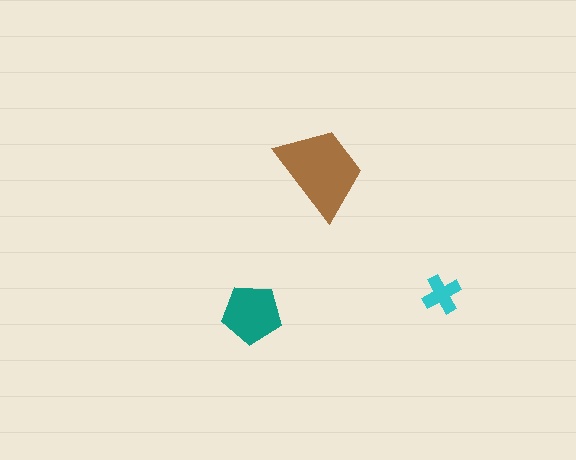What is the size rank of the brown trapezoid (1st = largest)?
1st.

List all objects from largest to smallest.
The brown trapezoid, the teal pentagon, the cyan cross.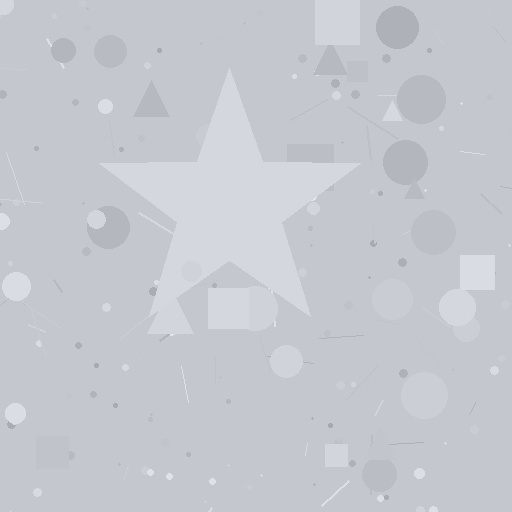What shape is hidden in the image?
A star is hidden in the image.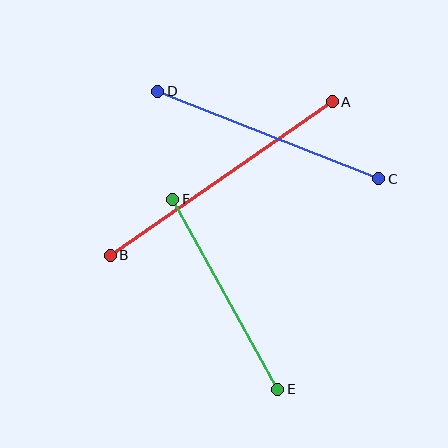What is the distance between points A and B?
The distance is approximately 270 pixels.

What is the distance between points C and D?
The distance is approximately 238 pixels.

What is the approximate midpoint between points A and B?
The midpoint is at approximately (221, 178) pixels.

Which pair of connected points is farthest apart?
Points A and B are farthest apart.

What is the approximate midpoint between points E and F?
The midpoint is at approximately (225, 294) pixels.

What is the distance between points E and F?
The distance is approximately 217 pixels.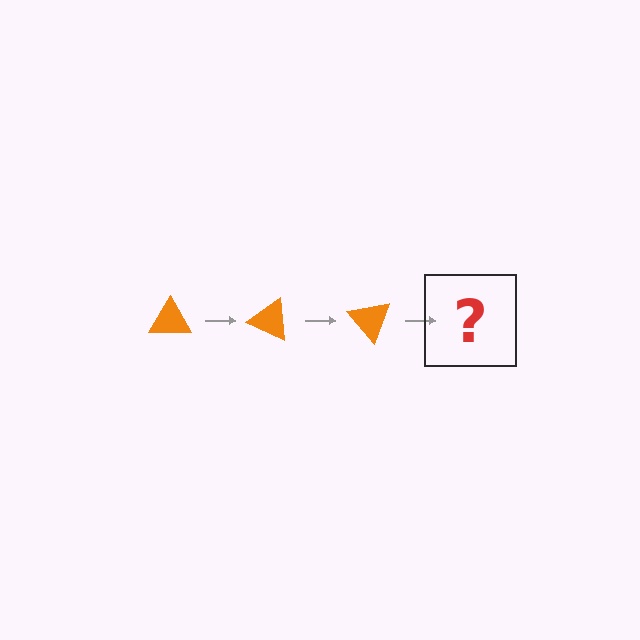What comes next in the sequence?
The next element should be an orange triangle rotated 75 degrees.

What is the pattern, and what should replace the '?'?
The pattern is that the triangle rotates 25 degrees each step. The '?' should be an orange triangle rotated 75 degrees.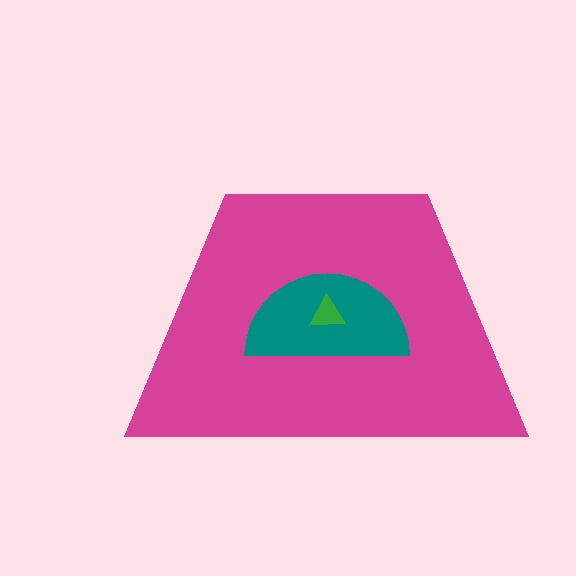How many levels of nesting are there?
3.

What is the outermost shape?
The magenta trapezoid.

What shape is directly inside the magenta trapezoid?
The teal semicircle.